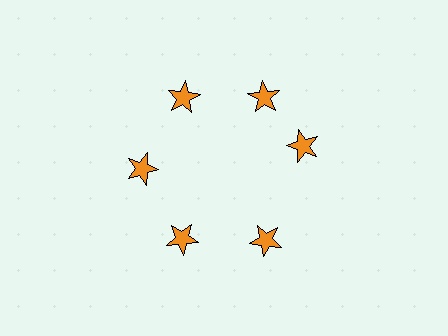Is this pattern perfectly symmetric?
No. The 6 orange stars are arranged in a ring, but one element near the 3 o'clock position is rotated out of alignment along the ring, breaking the 6-fold rotational symmetry.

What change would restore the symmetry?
The symmetry would be restored by rotating it back into even spacing with its neighbors so that all 6 stars sit at equal angles and equal distance from the center.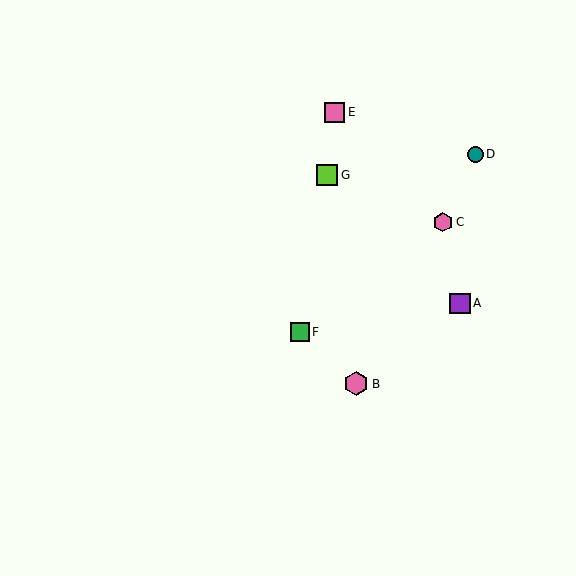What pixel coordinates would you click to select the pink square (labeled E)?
Click at (335, 112) to select the pink square E.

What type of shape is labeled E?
Shape E is a pink square.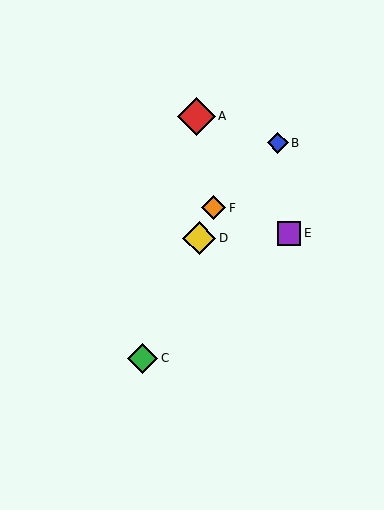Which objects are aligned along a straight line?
Objects C, D, F are aligned along a straight line.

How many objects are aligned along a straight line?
3 objects (C, D, F) are aligned along a straight line.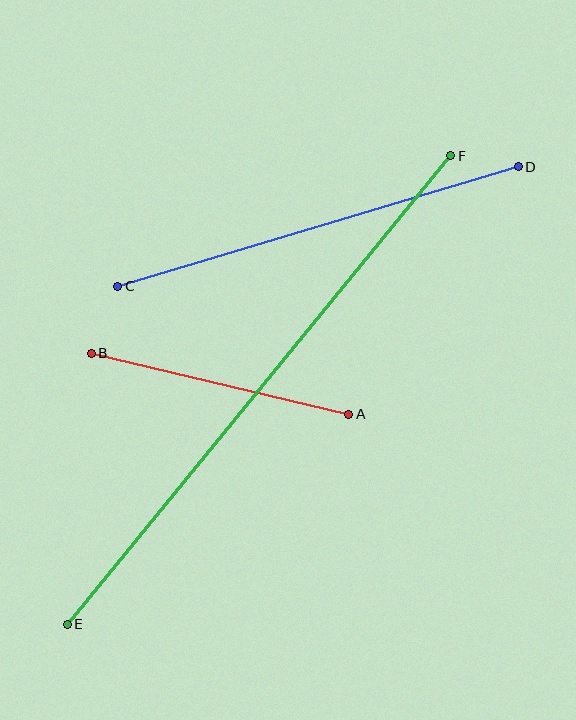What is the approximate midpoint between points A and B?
The midpoint is at approximately (220, 384) pixels.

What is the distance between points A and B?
The distance is approximately 265 pixels.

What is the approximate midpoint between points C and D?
The midpoint is at approximately (318, 226) pixels.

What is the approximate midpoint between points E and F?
The midpoint is at approximately (259, 390) pixels.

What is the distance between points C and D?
The distance is approximately 418 pixels.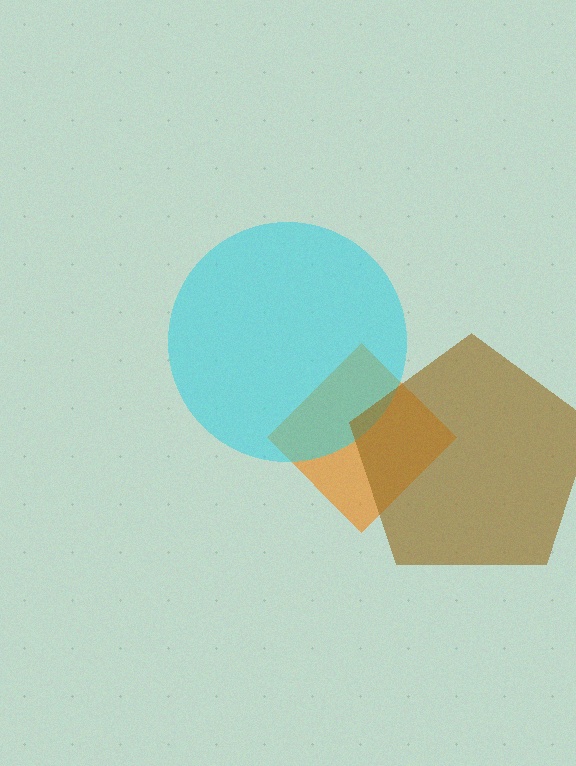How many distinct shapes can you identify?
There are 3 distinct shapes: an orange diamond, a cyan circle, a brown pentagon.